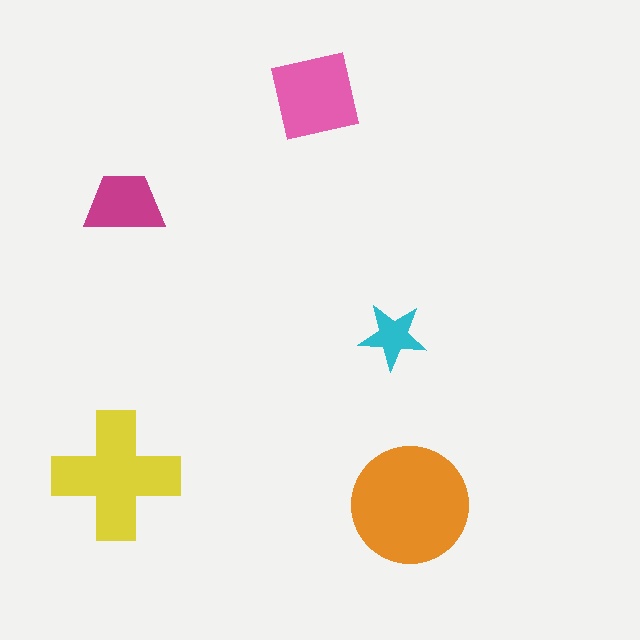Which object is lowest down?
The orange circle is bottommost.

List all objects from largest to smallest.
The orange circle, the yellow cross, the pink square, the magenta trapezoid, the cyan star.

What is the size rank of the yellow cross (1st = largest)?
2nd.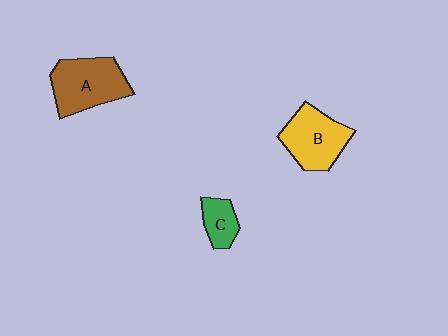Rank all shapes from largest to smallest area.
From largest to smallest: A (brown), B (yellow), C (green).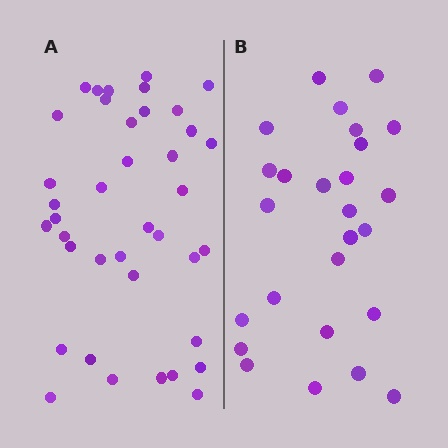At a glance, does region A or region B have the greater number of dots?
Region A (the left region) has more dots.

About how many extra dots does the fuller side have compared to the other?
Region A has approximately 15 more dots than region B.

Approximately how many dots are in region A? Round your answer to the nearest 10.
About 40 dots. (The exact count is 39, which rounds to 40.)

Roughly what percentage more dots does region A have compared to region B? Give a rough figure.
About 50% more.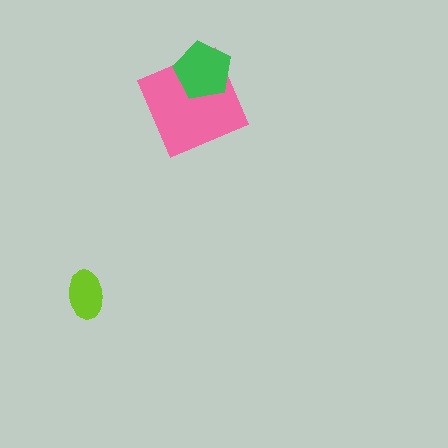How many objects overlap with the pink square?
1 object overlaps with the pink square.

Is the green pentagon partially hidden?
No, no other shape covers it.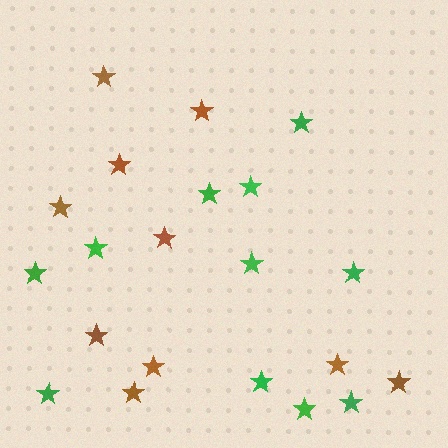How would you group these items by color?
There are 2 groups: one group of green stars (11) and one group of brown stars (10).